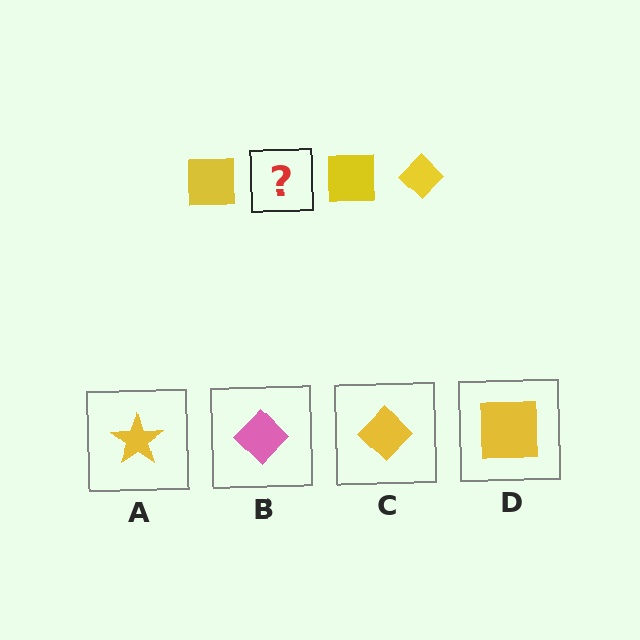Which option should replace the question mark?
Option C.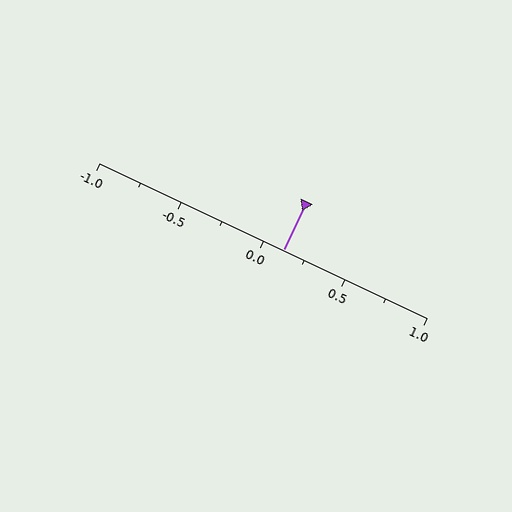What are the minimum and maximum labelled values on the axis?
The axis runs from -1.0 to 1.0.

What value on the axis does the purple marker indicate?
The marker indicates approximately 0.12.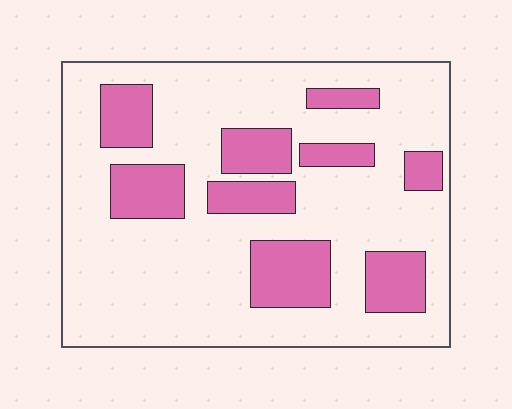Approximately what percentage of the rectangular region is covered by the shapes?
Approximately 25%.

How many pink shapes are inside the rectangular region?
9.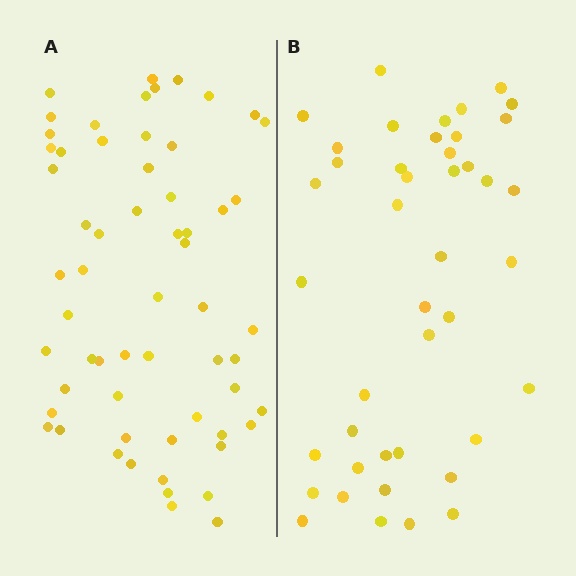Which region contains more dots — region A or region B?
Region A (the left region) has more dots.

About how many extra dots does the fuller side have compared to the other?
Region A has approximately 15 more dots than region B.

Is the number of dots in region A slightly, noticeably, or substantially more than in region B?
Region A has noticeably more, but not dramatically so. The ratio is roughly 1.4 to 1.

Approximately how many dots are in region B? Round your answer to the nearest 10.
About 40 dots. (The exact count is 43, which rounds to 40.)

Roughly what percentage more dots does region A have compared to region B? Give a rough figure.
About 40% more.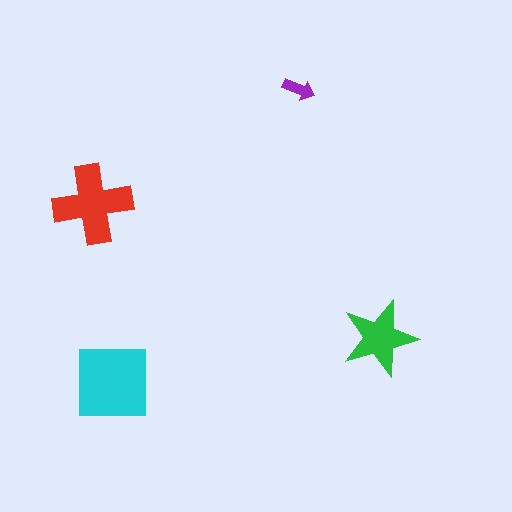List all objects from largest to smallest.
The cyan square, the red cross, the green star, the purple arrow.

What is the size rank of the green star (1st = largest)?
3rd.